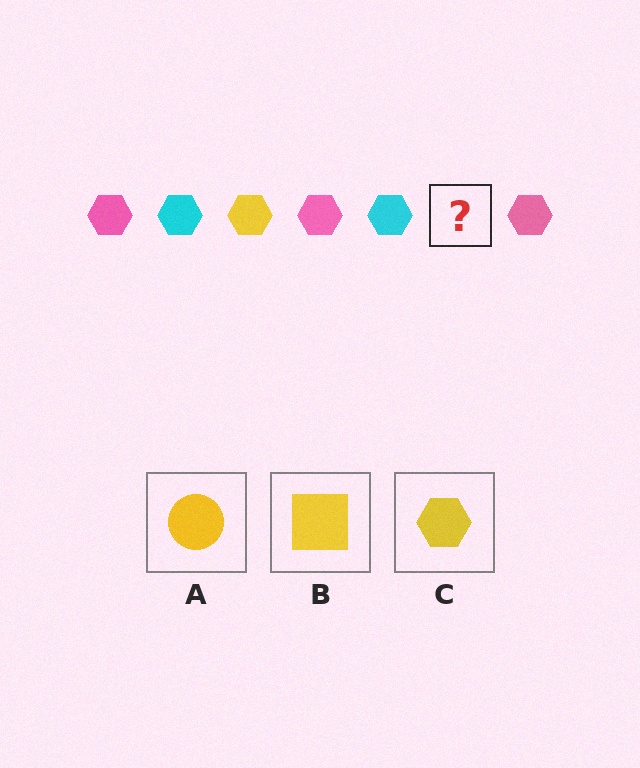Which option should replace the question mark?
Option C.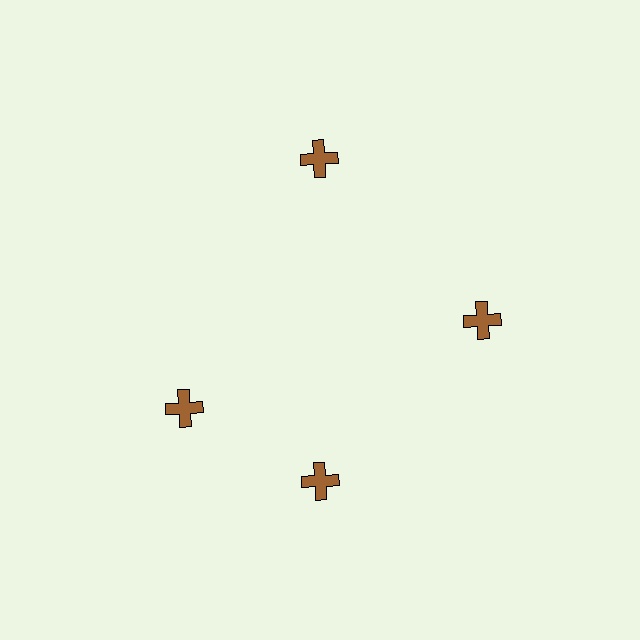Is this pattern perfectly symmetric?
No. The 4 brown crosses are arranged in a ring, but one element near the 9 o'clock position is rotated out of alignment along the ring, breaking the 4-fold rotational symmetry.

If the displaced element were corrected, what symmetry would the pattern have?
It would have 4-fold rotational symmetry — the pattern would map onto itself every 90 degrees.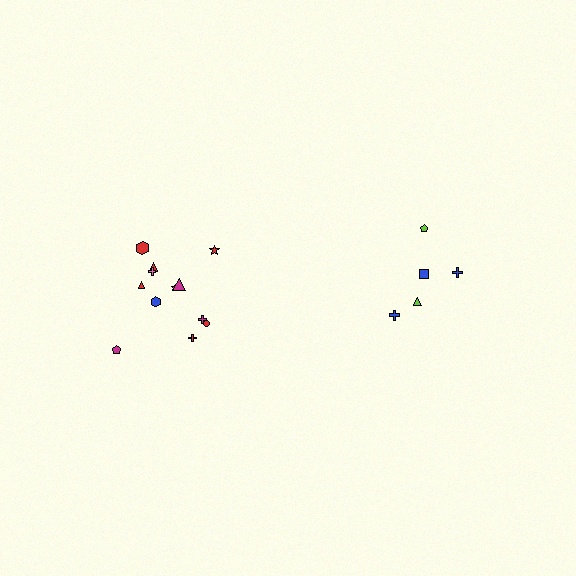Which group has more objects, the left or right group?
The left group.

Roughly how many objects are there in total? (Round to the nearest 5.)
Roughly 15 objects in total.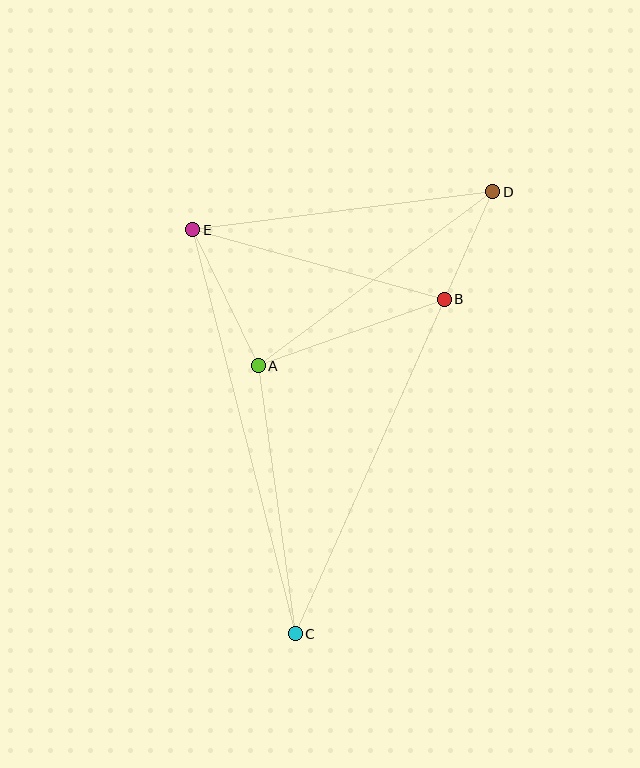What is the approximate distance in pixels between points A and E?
The distance between A and E is approximately 151 pixels.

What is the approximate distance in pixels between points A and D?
The distance between A and D is approximately 292 pixels.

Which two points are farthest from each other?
Points C and D are farthest from each other.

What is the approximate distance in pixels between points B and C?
The distance between B and C is approximately 366 pixels.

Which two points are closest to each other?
Points B and D are closest to each other.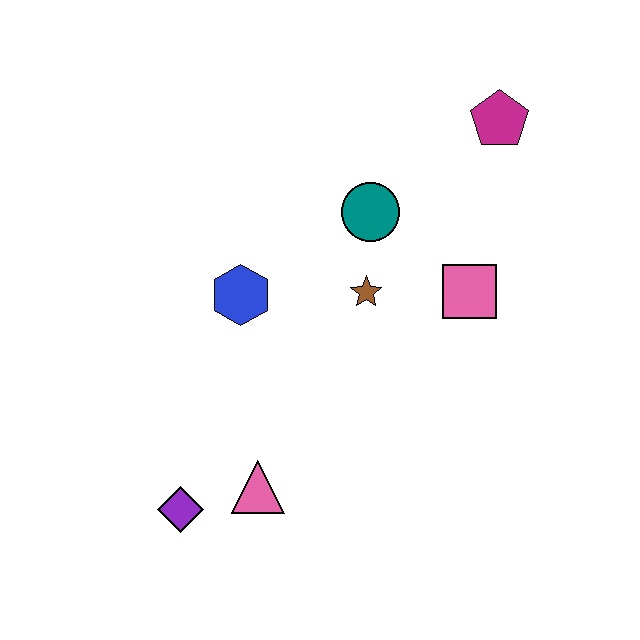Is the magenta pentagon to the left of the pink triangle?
No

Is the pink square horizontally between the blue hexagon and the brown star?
No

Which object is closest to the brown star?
The teal circle is closest to the brown star.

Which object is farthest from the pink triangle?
The magenta pentagon is farthest from the pink triangle.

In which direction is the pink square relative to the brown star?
The pink square is to the right of the brown star.